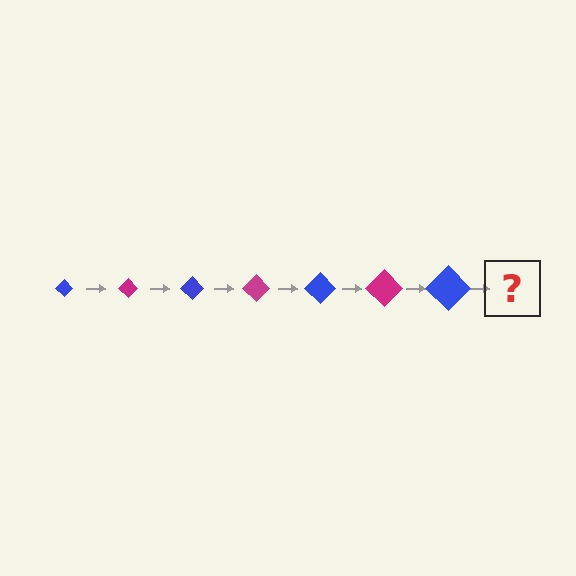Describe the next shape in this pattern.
It should be a magenta diamond, larger than the previous one.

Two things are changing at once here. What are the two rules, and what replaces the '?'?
The two rules are that the diamond grows larger each step and the color cycles through blue and magenta. The '?' should be a magenta diamond, larger than the previous one.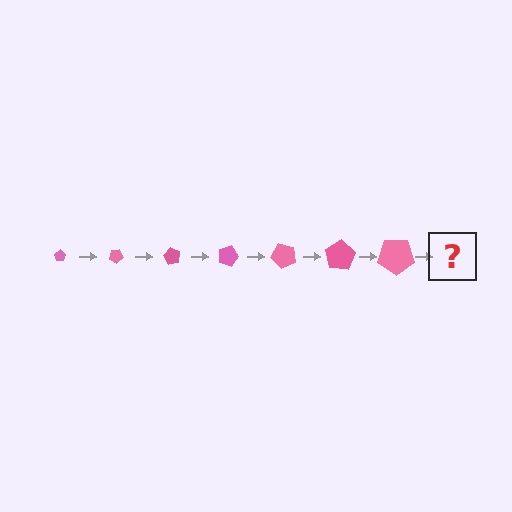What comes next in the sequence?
The next element should be a pentagon, larger than the previous one and rotated 210 degrees from the start.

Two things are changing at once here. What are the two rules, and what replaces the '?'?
The two rules are that the pentagon grows larger each step and it rotates 30 degrees each step. The '?' should be a pentagon, larger than the previous one and rotated 210 degrees from the start.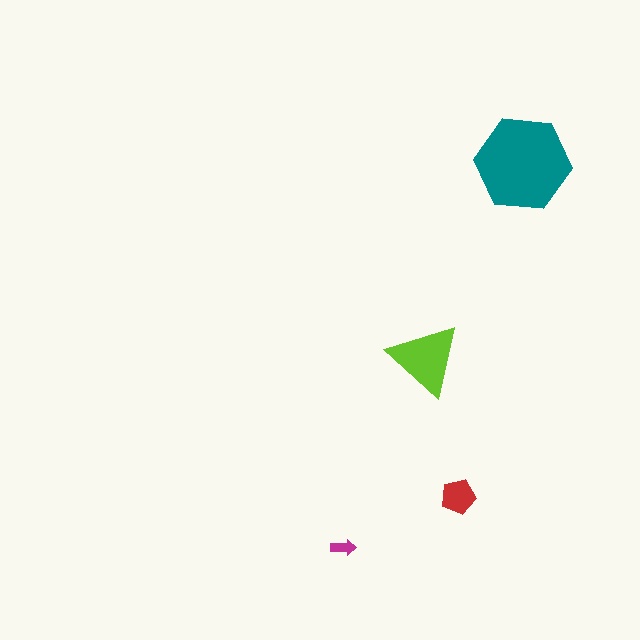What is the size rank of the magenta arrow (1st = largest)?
4th.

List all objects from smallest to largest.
The magenta arrow, the red pentagon, the lime triangle, the teal hexagon.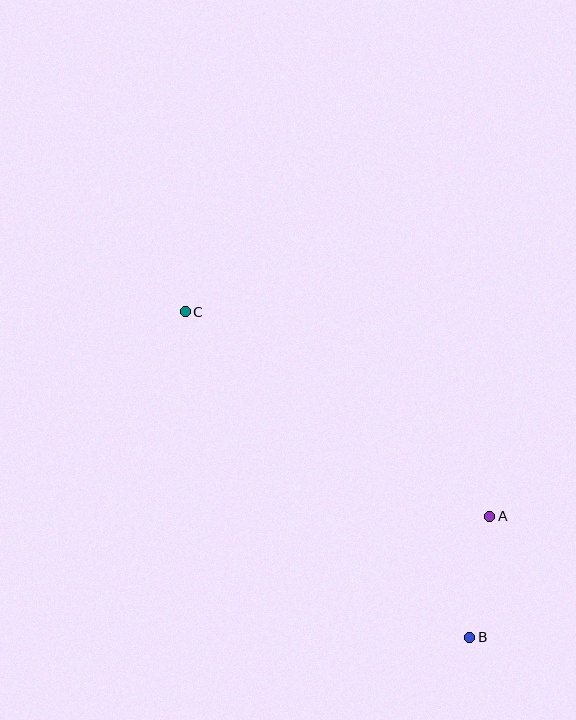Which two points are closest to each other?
Points A and B are closest to each other.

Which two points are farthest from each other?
Points B and C are farthest from each other.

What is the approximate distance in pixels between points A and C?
The distance between A and C is approximately 367 pixels.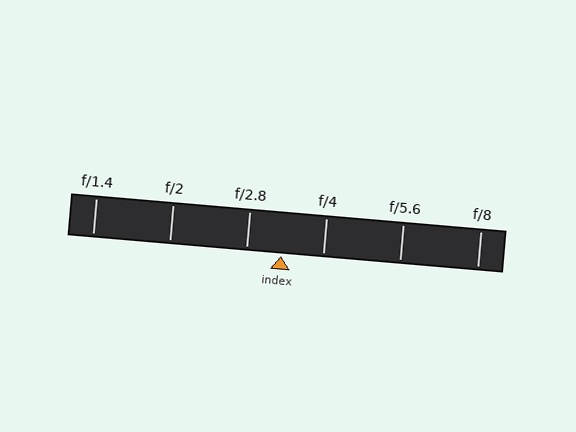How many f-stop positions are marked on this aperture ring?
There are 6 f-stop positions marked.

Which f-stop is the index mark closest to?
The index mark is closest to f/2.8.